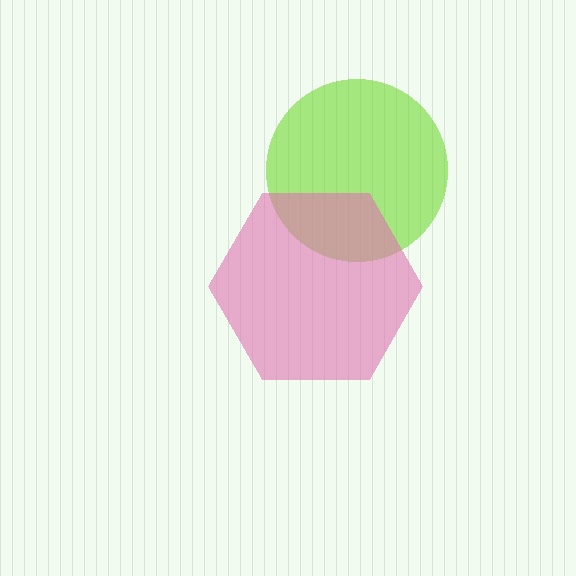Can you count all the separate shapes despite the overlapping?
Yes, there are 2 separate shapes.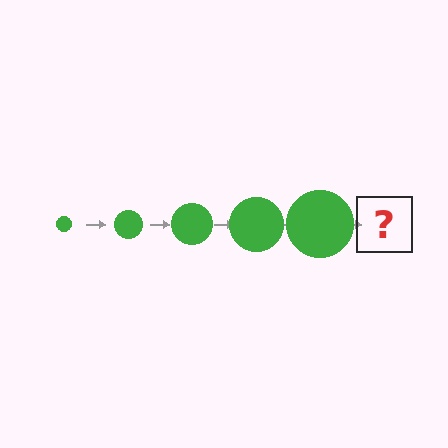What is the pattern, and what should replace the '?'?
The pattern is that the circle gets progressively larger each step. The '?' should be a green circle, larger than the previous one.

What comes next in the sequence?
The next element should be a green circle, larger than the previous one.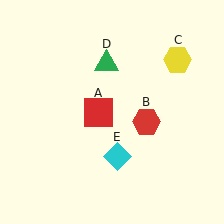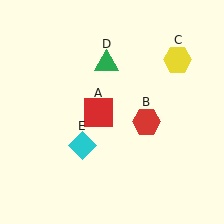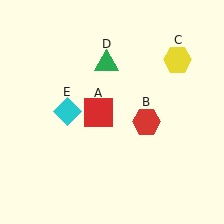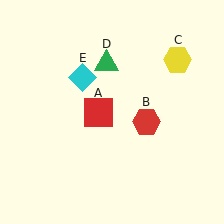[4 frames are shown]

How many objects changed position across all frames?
1 object changed position: cyan diamond (object E).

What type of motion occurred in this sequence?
The cyan diamond (object E) rotated clockwise around the center of the scene.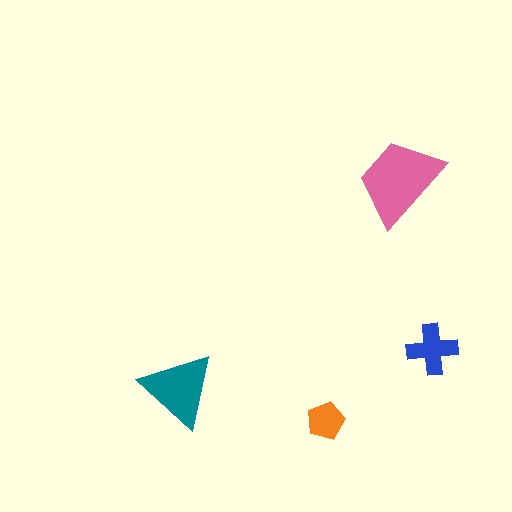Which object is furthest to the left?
The teal triangle is leftmost.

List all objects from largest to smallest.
The pink trapezoid, the teal triangle, the blue cross, the orange pentagon.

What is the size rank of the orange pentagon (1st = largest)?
4th.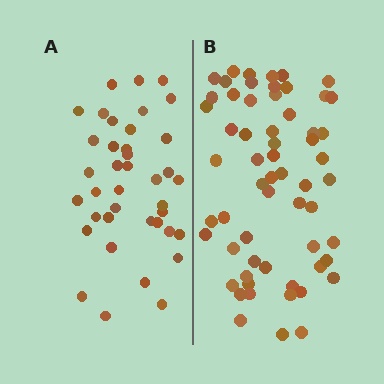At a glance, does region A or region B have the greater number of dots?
Region B (the right region) has more dots.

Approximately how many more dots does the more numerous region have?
Region B has approximately 20 more dots than region A.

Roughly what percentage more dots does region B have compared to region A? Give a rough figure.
About 55% more.